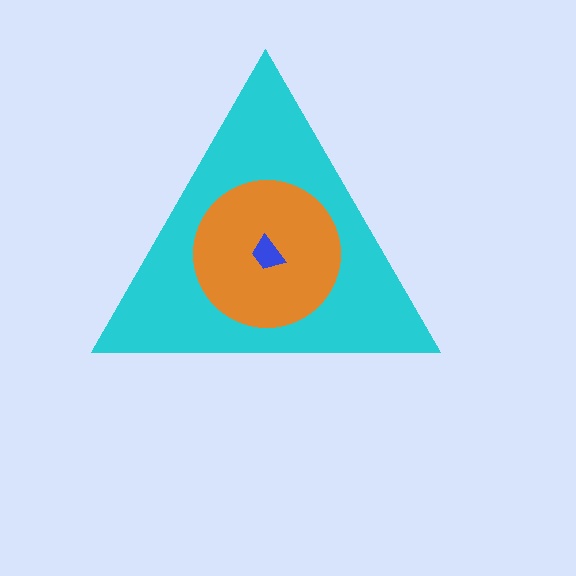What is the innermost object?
The blue trapezoid.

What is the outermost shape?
The cyan triangle.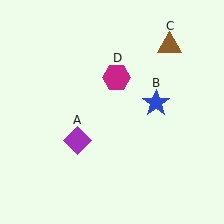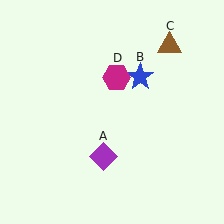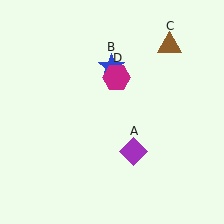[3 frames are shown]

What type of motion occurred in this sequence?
The purple diamond (object A), blue star (object B) rotated counterclockwise around the center of the scene.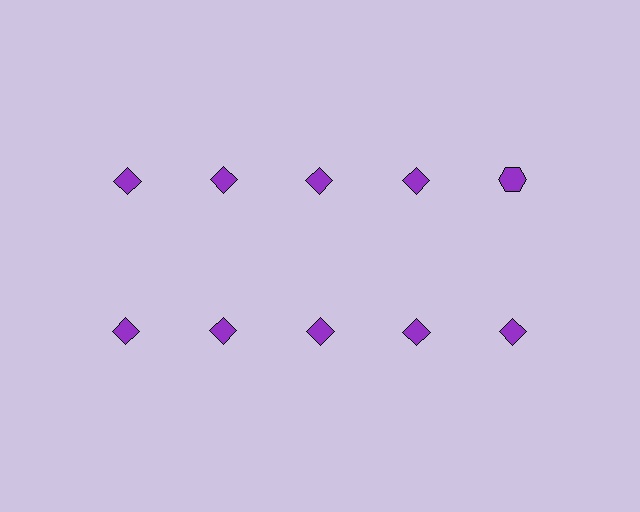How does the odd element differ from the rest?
It has a different shape: hexagon instead of diamond.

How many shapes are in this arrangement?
There are 10 shapes arranged in a grid pattern.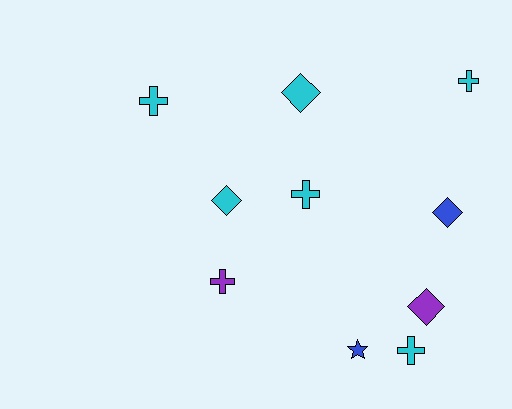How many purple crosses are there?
There is 1 purple cross.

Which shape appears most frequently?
Cross, with 5 objects.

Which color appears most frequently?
Cyan, with 6 objects.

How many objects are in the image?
There are 10 objects.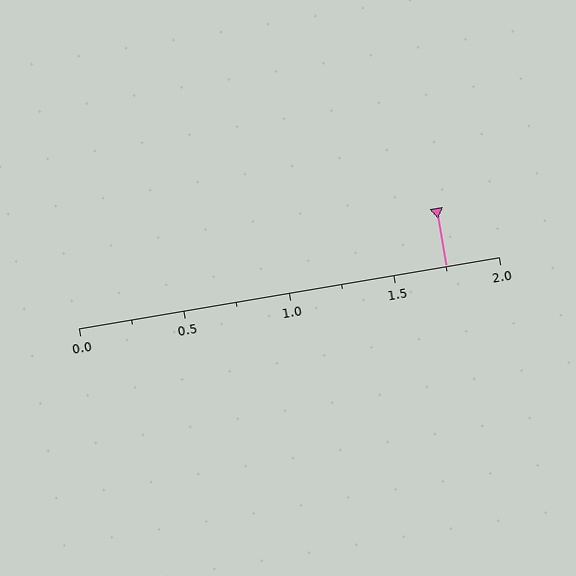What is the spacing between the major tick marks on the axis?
The major ticks are spaced 0.5 apart.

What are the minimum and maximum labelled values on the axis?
The axis runs from 0.0 to 2.0.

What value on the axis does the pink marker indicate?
The marker indicates approximately 1.75.